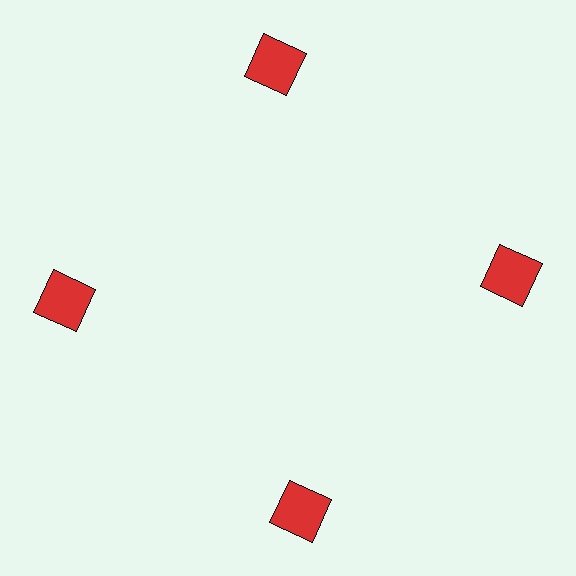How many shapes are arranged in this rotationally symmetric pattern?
There are 4 shapes, arranged in 4 groups of 1.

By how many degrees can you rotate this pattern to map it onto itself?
The pattern maps onto itself every 90 degrees of rotation.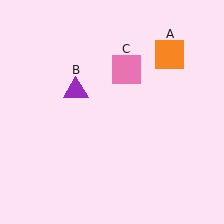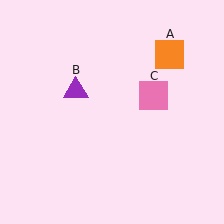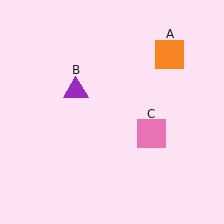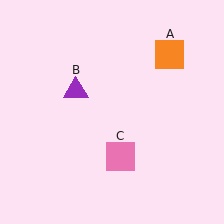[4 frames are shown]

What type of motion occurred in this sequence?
The pink square (object C) rotated clockwise around the center of the scene.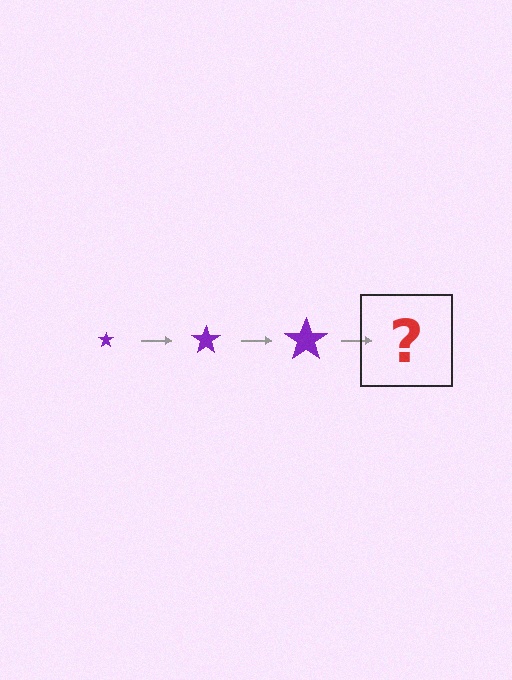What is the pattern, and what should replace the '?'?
The pattern is that the star gets progressively larger each step. The '?' should be a purple star, larger than the previous one.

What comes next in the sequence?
The next element should be a purple star, larger than the previous one.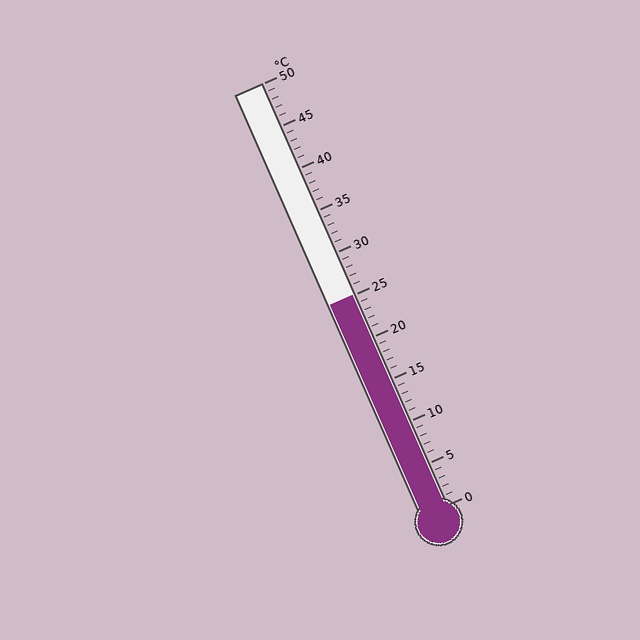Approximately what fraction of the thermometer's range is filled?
The thermometer is filled to approximately 50% of its range.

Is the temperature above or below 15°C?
The temperature is above 15°C.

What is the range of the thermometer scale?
The thermometer scale ranges from 0°C to 50°C.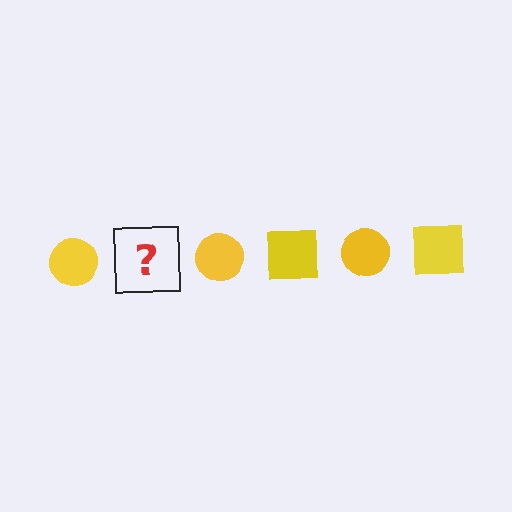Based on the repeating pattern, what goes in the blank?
The blank should be a yellow square.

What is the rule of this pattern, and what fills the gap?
The rule is that the pattern cycles through circle, square shapes in yellow. The gap should be filled with a yellow square.